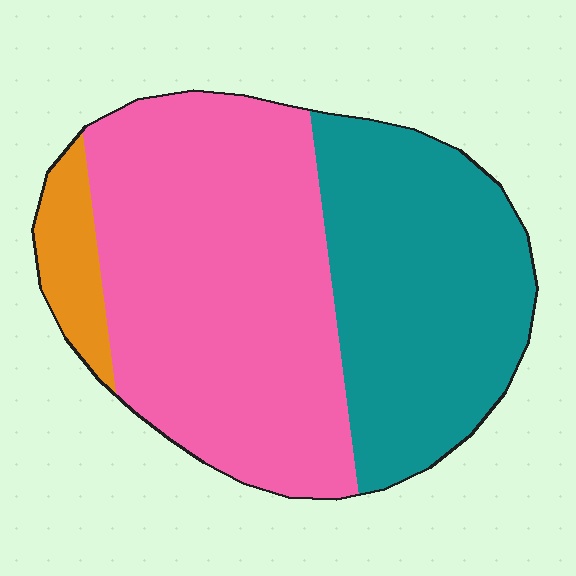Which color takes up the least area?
Orange, at roughly 5%.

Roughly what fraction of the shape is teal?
Teal covers 38% of the shape.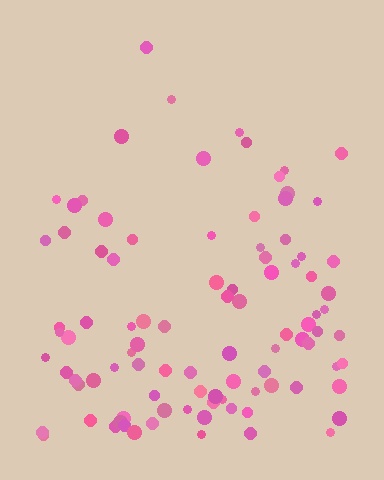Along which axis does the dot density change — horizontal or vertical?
Vertical.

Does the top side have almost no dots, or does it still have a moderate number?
Still a moderate number, just noticeably fewer than the bottom.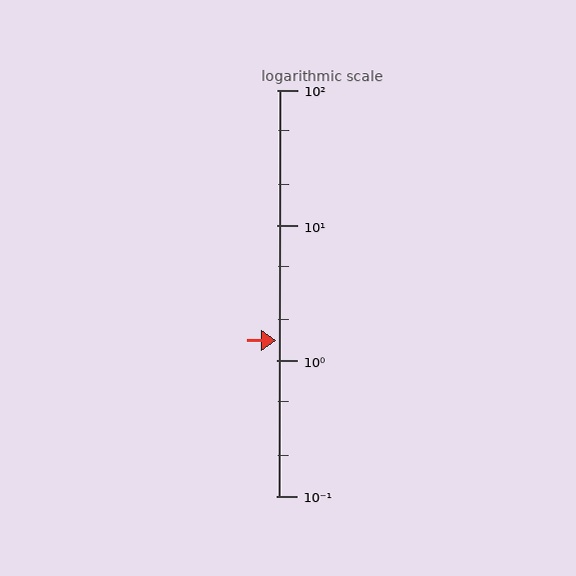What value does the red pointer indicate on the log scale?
The pointer indicates approximately 1.4.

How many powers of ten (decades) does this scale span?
The scale spans 3 decades, from 0.1 to 100.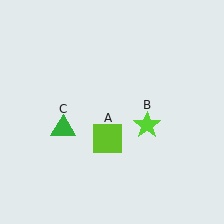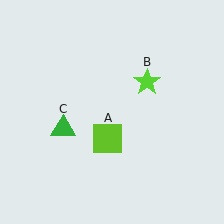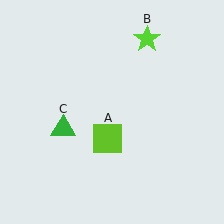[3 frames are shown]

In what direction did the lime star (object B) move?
The lime star (object B) moved up.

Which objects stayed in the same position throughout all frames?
Lime square (object A) and green triangle (object C) remained stationary.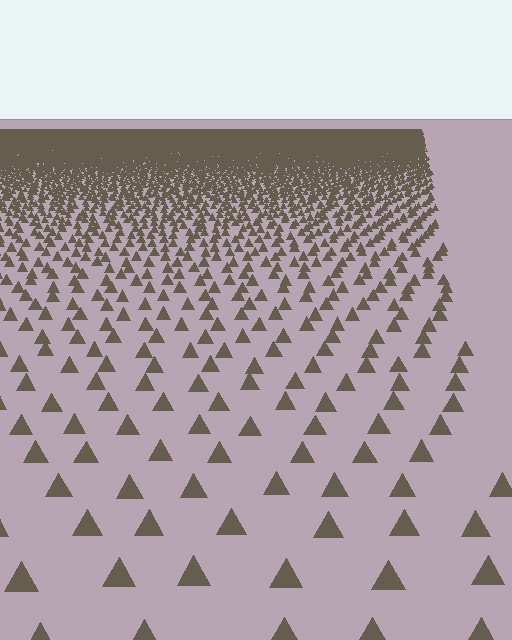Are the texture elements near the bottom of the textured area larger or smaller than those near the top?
Larger. Near the bottom, elements are closer to the viewer and appear at a bigger on-screen size.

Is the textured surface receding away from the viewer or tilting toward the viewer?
The surface is receding away from the viewer. Texture elements get smaller and denser toward the top.